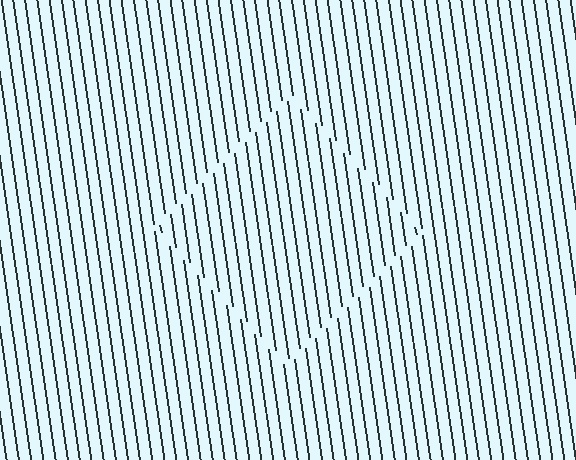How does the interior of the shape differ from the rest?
The interior of the shape contains the same grating, shifted by half a period — the contour is defined by the phase discontinuity where line-ends from the inner and outer gratings abut.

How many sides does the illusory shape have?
4 sides — the line-ends trace a square.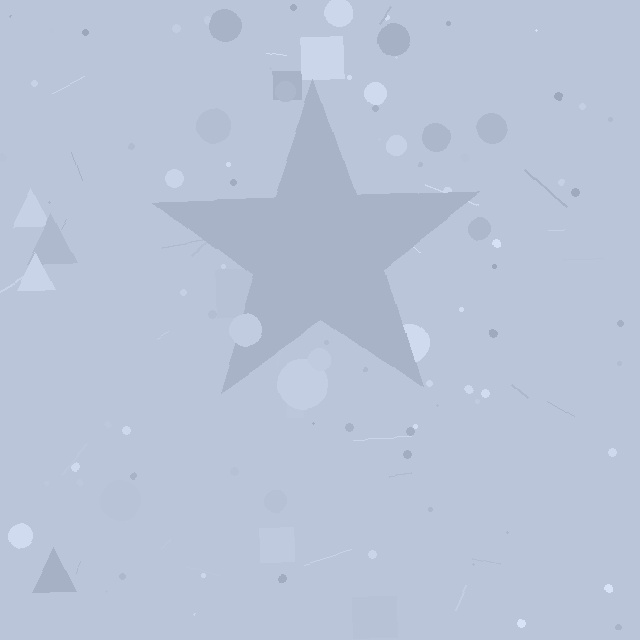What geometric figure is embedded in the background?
A star is embedded in the background.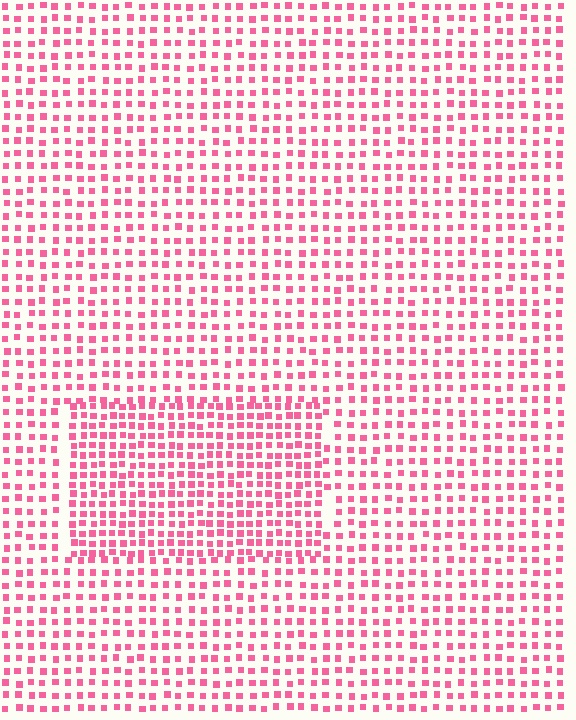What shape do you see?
I see a rectangle.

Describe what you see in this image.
The image contains small pink elements arranged at two different densities. A rectangle-shaped region is visible where the elements are more densely packed than the surrounding area.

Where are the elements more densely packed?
The elements are more densely packed inside the rectangle boundary.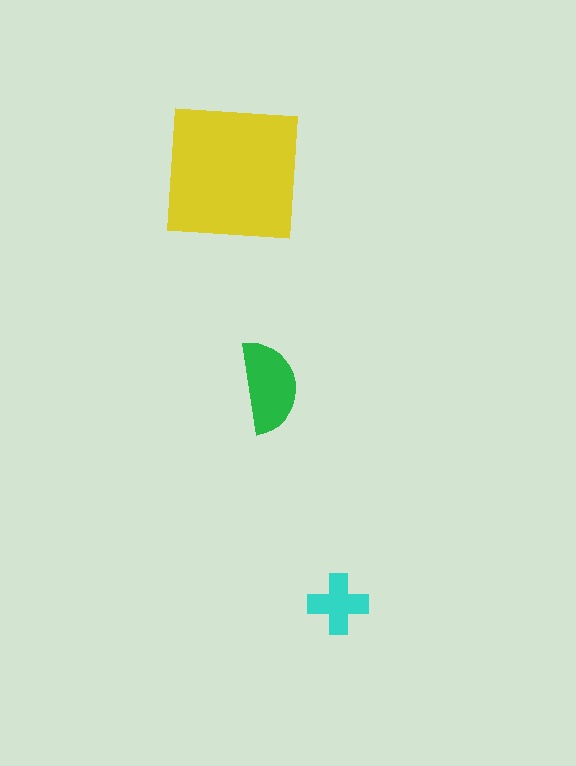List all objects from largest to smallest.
The yellow square, the green semicircle, the cyan cross.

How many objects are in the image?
There are 3 objects in the image.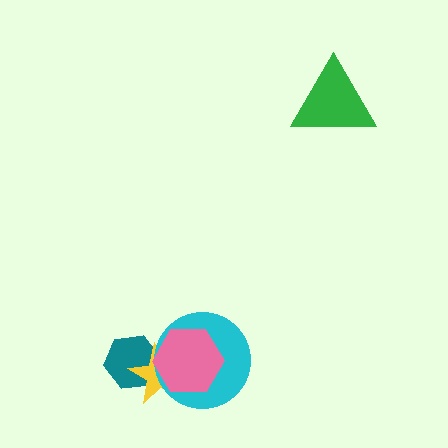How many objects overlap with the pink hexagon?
3 objects overlap with the pink hexagon.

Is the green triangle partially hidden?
No, no other shape covers it.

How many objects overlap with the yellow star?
3 objects overlap with the yellow star.